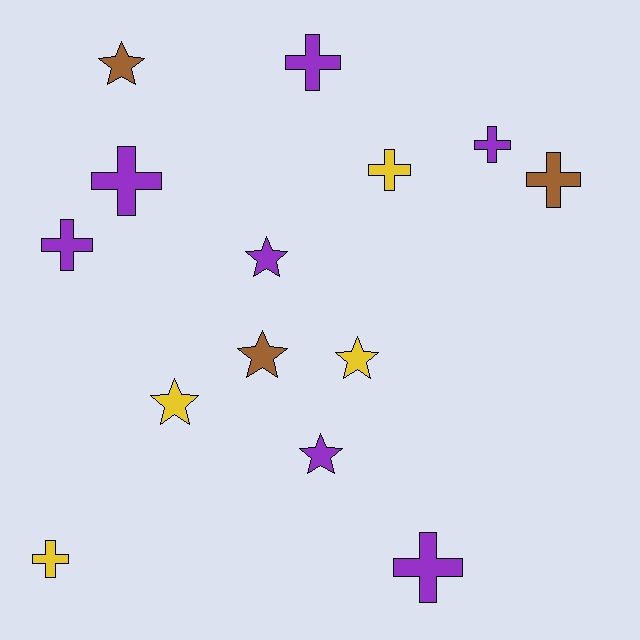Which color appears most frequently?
Purple, with 7 objects.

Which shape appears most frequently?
Cross, with 8 objects.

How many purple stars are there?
There are 2 purple stars.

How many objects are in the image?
There are 14 objects.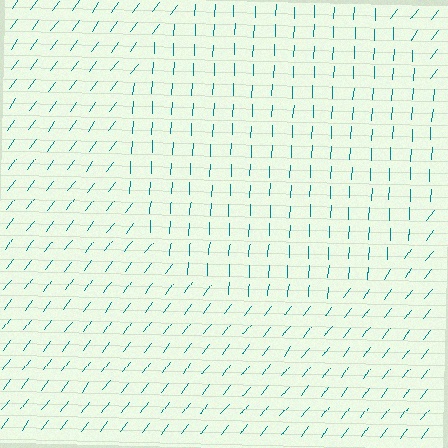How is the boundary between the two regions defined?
The boundary is defined purely by a change in line orientation (approximately 33 degrees difference). All lines are the same color and thickness.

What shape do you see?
I see a circle.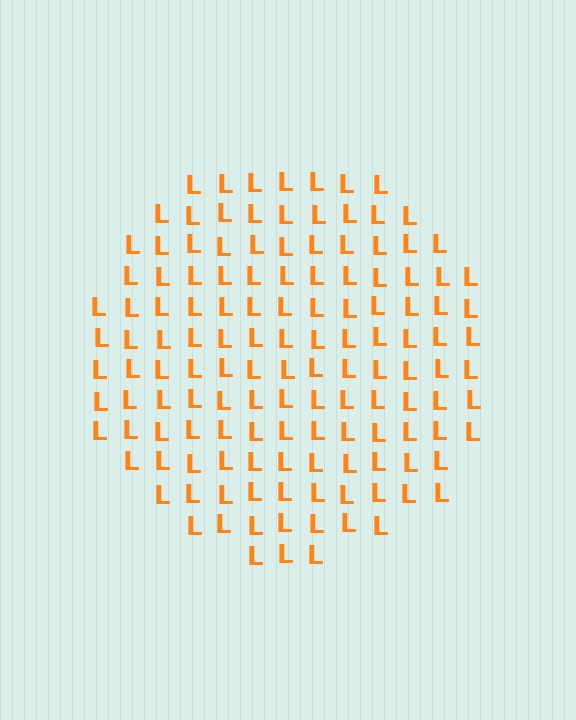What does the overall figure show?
The overall figure shows a circle.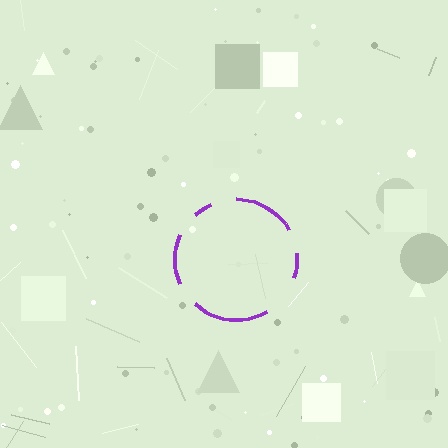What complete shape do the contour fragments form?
The contour fragments form a circle.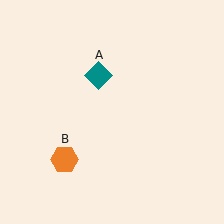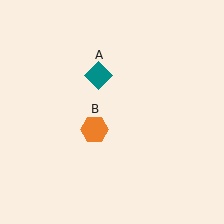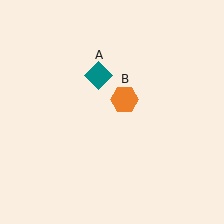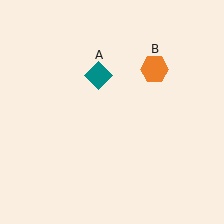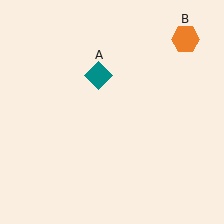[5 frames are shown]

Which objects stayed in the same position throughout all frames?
Teal diamond (object A) remained stationary.